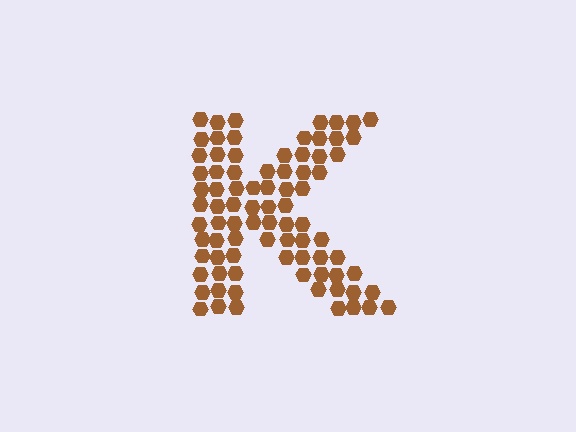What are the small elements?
The small elements are hexagons.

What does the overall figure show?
The overall figure shows the letter K.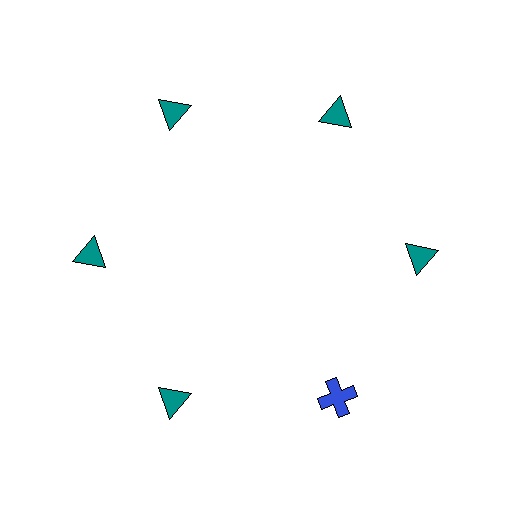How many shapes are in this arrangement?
There are 6 shapes arranged in a ring pattern.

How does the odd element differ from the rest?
It differs in both color (blue instead of teal) and shape (cross instead of triangle).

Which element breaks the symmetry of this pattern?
The blue cross at roughly the 5 o'clock position breaks the symmetry. All other shapes are teal triangles.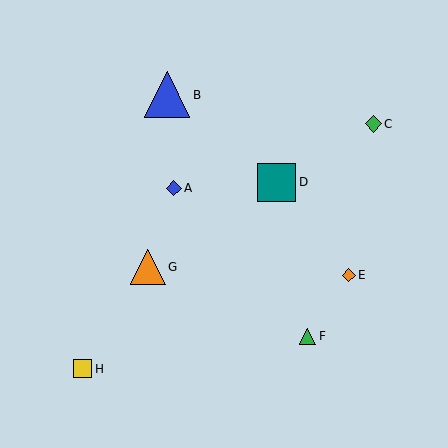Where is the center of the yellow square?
The center of the yellow square is at (83, 369).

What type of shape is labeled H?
Shape H is a yellow square.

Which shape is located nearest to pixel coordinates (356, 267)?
The orange diamond (labeled E) at (349, 275) is nearest to that location.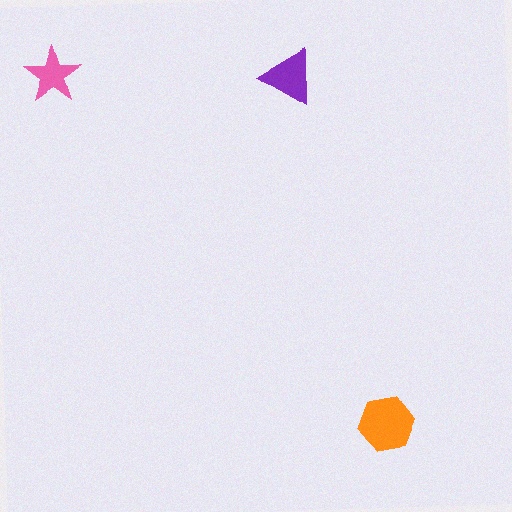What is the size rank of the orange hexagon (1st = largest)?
1st.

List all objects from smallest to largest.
The pink star, the purple triangle, the orange hexagon.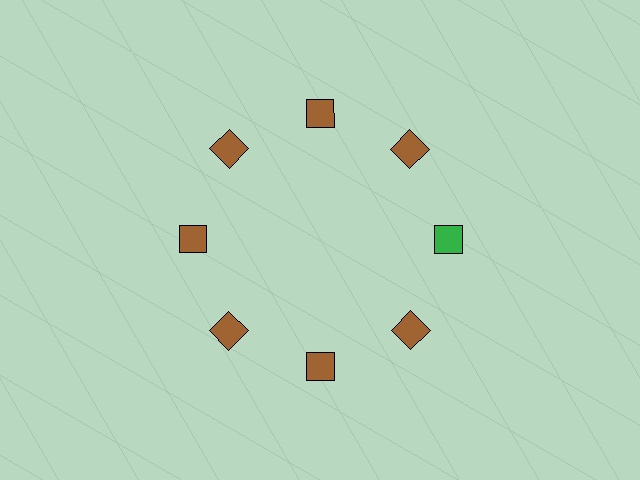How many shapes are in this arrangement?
There are 8 shapes arranged in a ring pattern.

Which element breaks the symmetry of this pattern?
The green diamond at roughly the 3 o'clock position breaks the symmetry. All other shapes are brown diamonds.